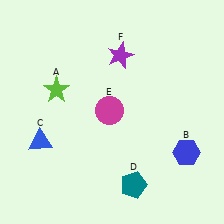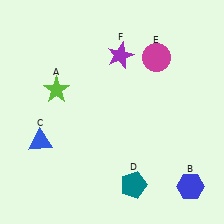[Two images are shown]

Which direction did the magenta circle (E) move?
The magenta circle (E) moved up.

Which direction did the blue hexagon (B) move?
The blue hexagon (B) moved down.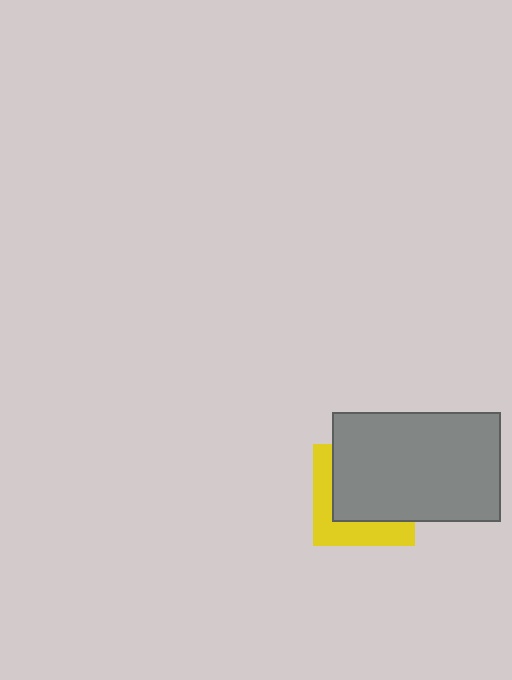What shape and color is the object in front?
The object in front is a gray rectangle.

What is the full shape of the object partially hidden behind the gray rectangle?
The partially hidden object is a yellow square.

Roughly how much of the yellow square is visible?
A small part of it is visible (roughly 37%).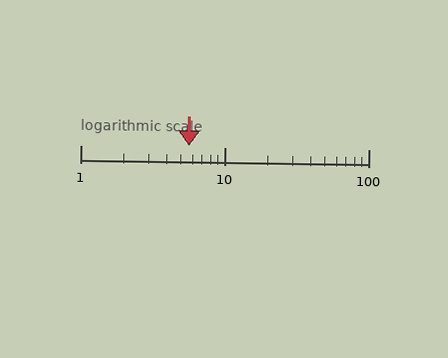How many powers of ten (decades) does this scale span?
The scale spans 2 decades, from 1 to 100.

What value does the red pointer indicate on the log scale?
The pointer indicates approximately 5.7.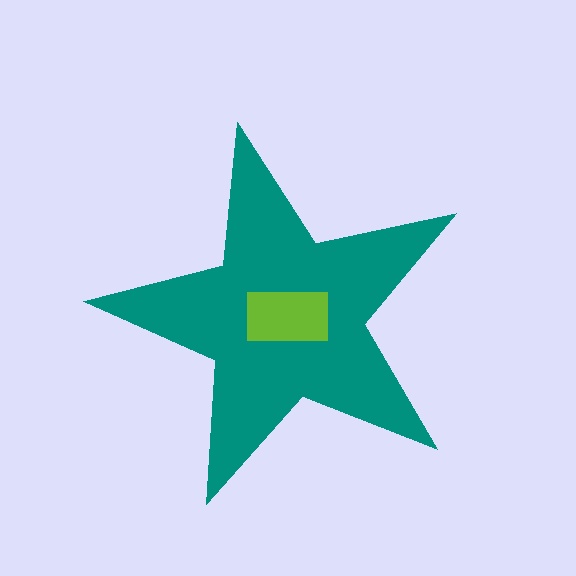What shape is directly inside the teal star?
The lime rectangle.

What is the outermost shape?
The teal star.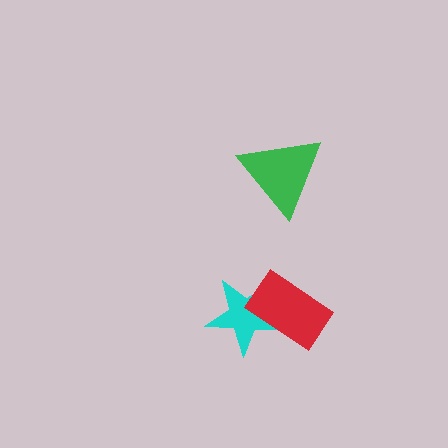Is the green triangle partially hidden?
No, no other shape covers it.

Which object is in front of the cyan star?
The red rectangle is in front of the cyan star.